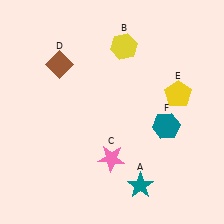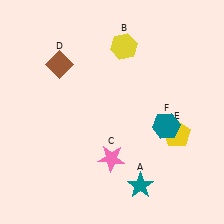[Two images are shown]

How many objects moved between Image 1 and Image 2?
1 object moved between the two images.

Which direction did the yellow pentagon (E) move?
The yellow pentagon (E) moved down.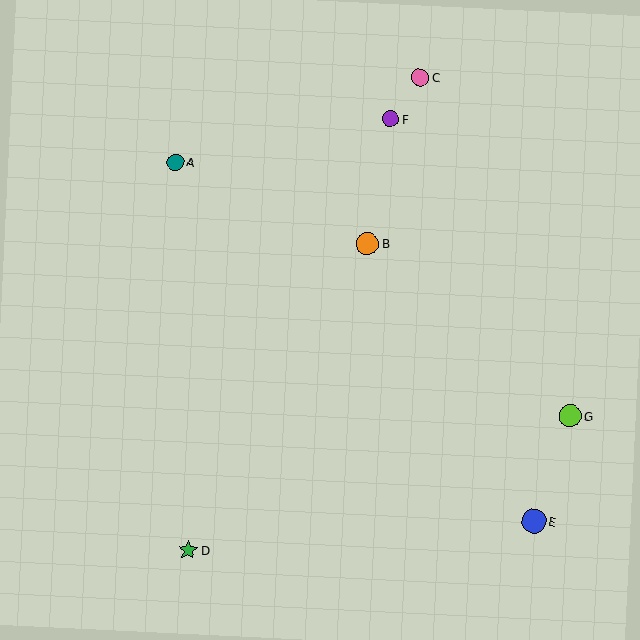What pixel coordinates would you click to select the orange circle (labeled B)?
Click at (367, 244) to select the orange circle B.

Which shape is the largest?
The blue circle (labeled E) is the largest.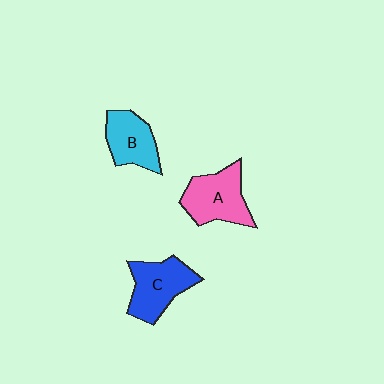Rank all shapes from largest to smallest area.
From largest to smallest: A (pink), C (blue), B (cyan).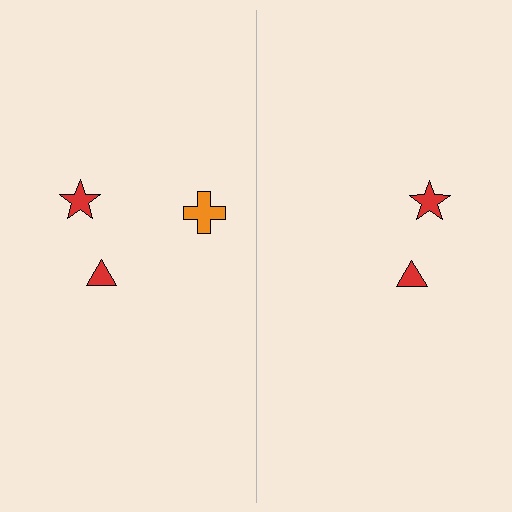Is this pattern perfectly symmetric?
No, the pattern is not perfectly symmetric. A orange cross is missing from the right side.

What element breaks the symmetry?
A orange cross is missing from the right side.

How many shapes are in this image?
There are 5 shapes in this image.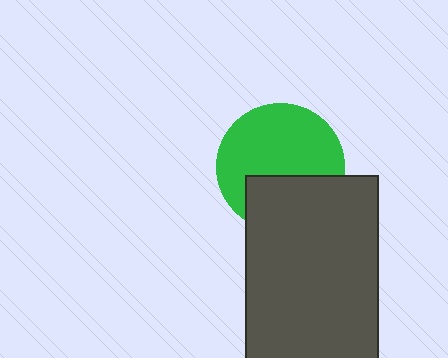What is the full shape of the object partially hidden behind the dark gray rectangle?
The partially hidden object is a green circle.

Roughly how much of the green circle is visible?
Most of it is visible (roughly 65%).